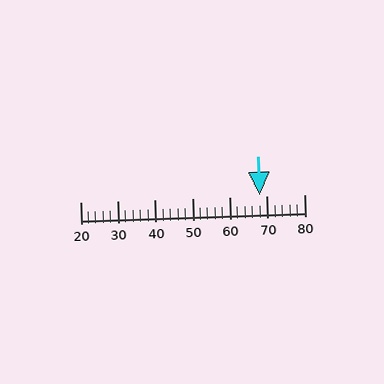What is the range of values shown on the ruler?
The ruler shows values from 20 to 80.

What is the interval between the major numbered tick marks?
The major tick marks are spaced 10 units apart.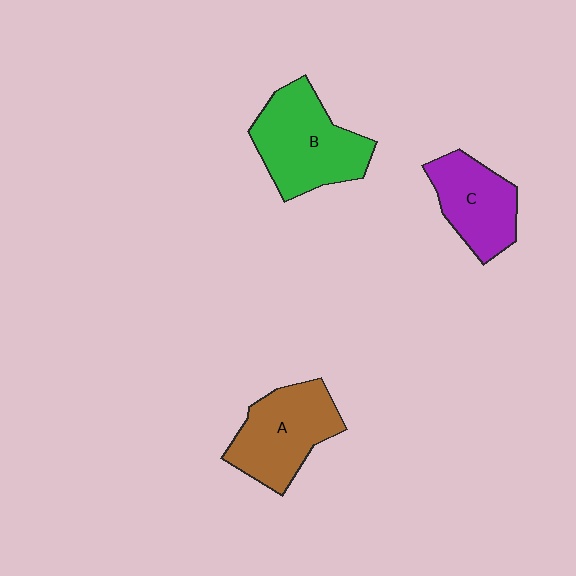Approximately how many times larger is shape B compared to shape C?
Approximately 1.4 times.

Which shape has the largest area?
Shape B (green).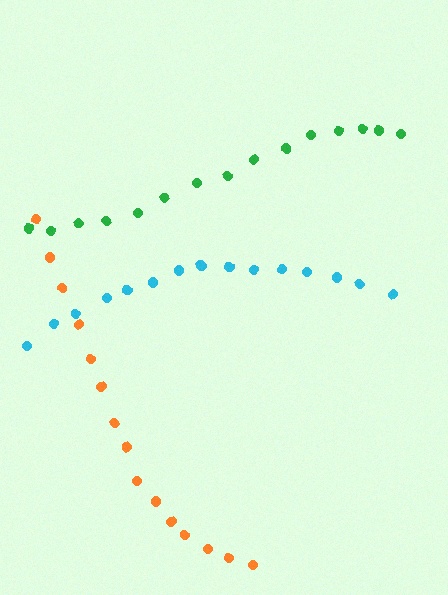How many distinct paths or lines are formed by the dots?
There are 3 distinct paths.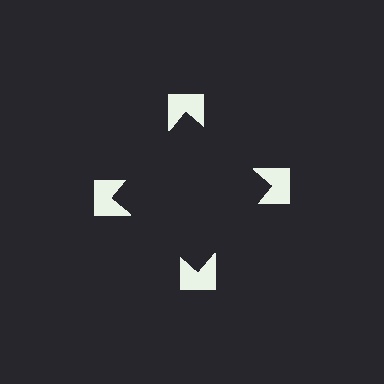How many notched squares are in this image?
There are 4 — one at each vertex of the illusory square.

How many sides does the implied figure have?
4 sides.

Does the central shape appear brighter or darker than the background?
It typically appears slightly darker than the background, even though no actual brightness change is drawn.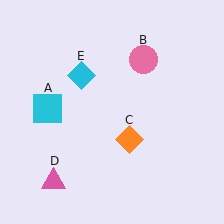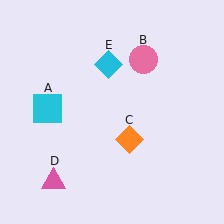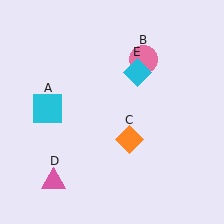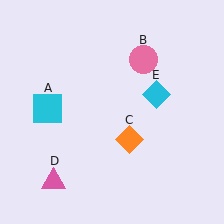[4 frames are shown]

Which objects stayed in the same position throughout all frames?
Cyan square (object A) and pink circle (object B) and orange diamond (object C) and pink triangle (object D) remained stationary.